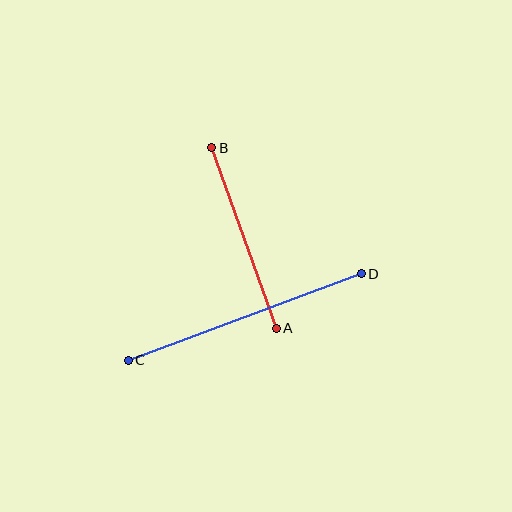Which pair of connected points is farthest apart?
Points C and D are farthest apart.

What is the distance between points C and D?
The distance is approximately 249 pixels.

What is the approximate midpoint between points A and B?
The midpoint is at approximately (244, 238) pixels.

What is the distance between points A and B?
The distance is approximately 192 pixels.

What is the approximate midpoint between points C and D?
The midpoint is at approximately (245, 317) pixels.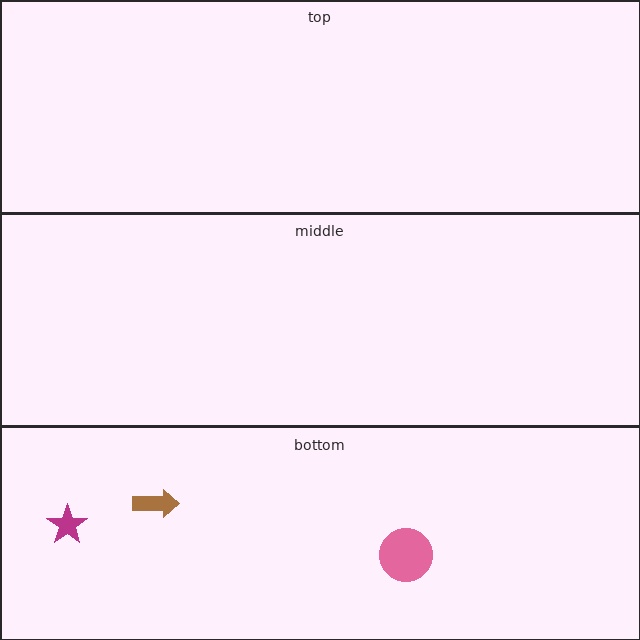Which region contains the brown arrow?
The bottom region.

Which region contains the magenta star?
The bottom region.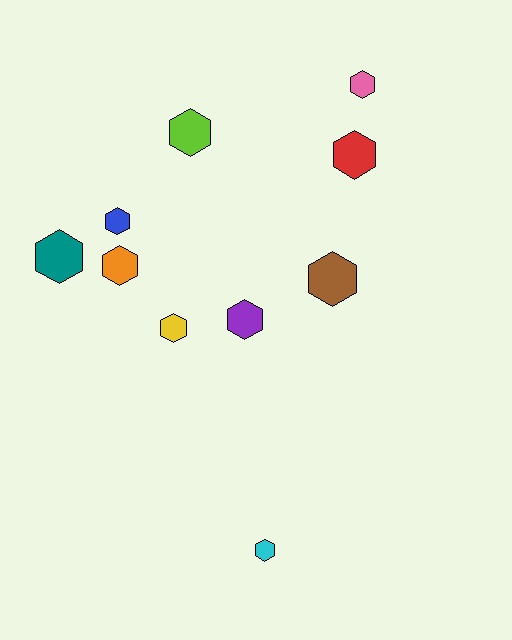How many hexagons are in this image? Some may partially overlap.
There are 10 hexagons.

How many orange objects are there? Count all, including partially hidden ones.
There is 1 orange object.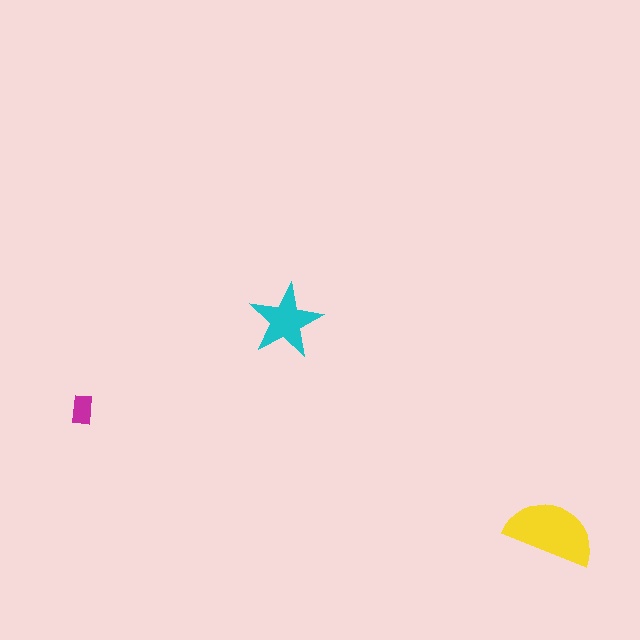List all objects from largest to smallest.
The yellow semicircle, the cyan star, the magenta rectangle.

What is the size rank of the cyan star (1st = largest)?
2nd.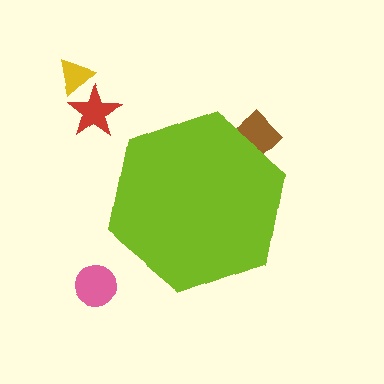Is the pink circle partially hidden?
No, the pink circle is fully visible.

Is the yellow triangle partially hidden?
No, the yellow triangle is fully visible.